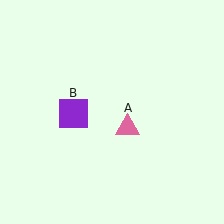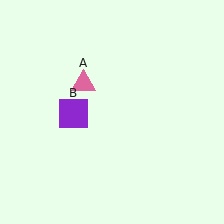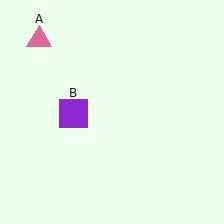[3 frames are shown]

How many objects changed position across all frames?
1 object changed position: pink triangle (object A).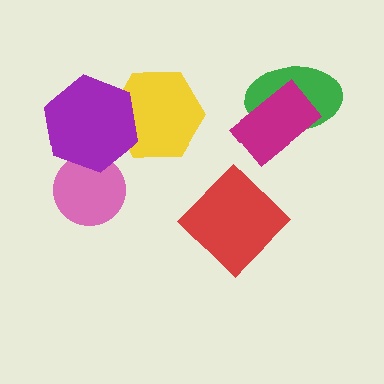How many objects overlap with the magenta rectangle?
1 object overlaps with the magenta rectangle.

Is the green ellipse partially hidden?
Yes, it is partially covered by another shape.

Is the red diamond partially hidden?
No, no other shape covers it.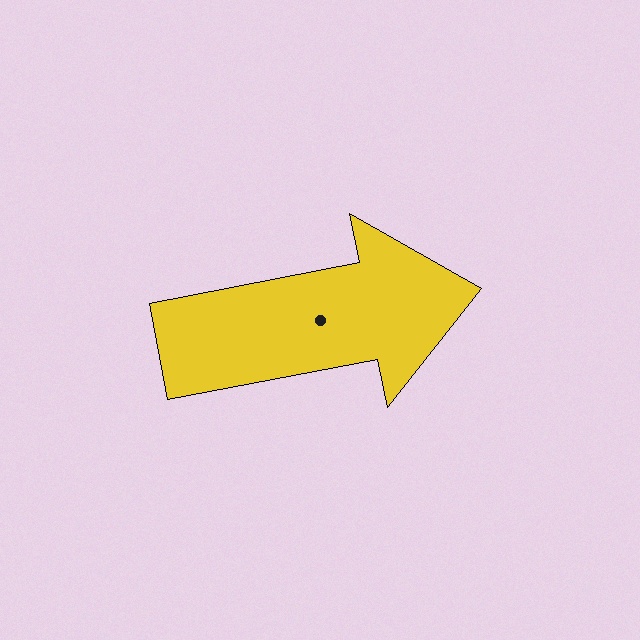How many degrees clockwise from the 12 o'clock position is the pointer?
Approximately 79 degrees.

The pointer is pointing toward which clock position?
Roughly 3 o'clock.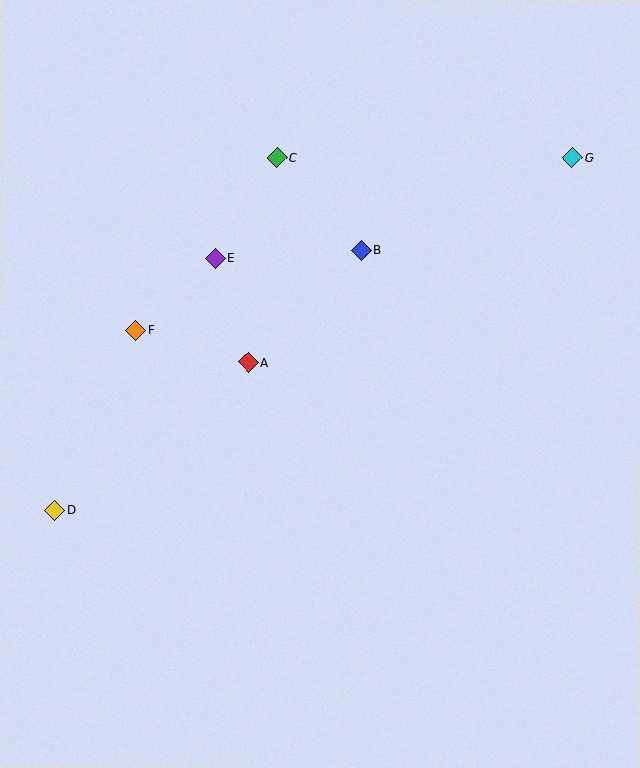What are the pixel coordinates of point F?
Point F is at (136, 330).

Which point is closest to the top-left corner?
Point C is closest to the top-left corner.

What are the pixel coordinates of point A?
Point A is at (249, 362).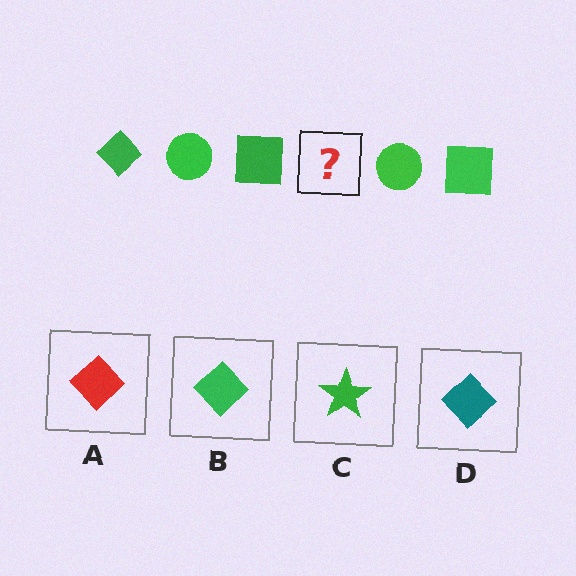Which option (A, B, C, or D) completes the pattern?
B.